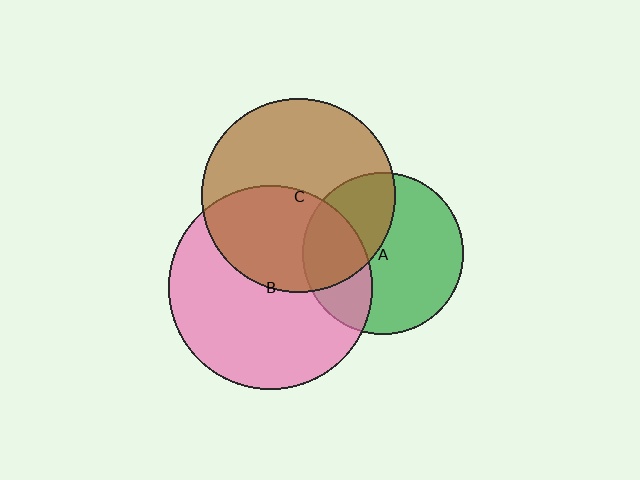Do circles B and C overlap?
Yes.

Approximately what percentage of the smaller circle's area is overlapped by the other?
Approximately 45%.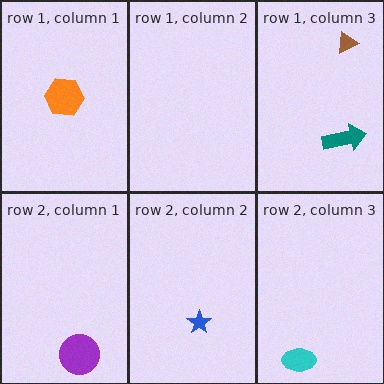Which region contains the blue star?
The row 2, column 2 region.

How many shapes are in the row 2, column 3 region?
1.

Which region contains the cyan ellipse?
The row 2, column 3 region.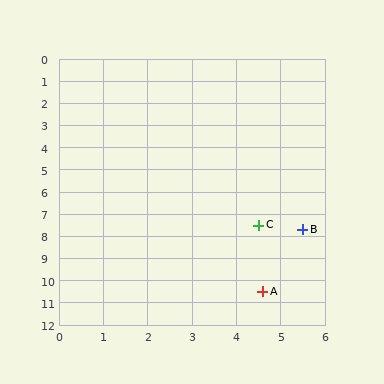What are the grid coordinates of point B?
Point B is at approximately (5.5, 7.7).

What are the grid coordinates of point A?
Point A is at approximately (4.6, 10.5).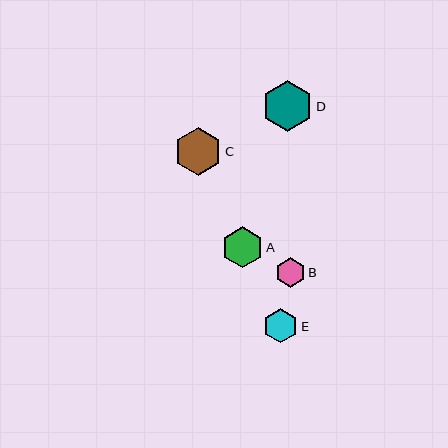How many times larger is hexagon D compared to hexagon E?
Hexagon D is approximately 1.5 times the size of hexagon E.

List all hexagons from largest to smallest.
From largest to smallest: D, C, A, E, B.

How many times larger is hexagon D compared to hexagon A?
Hexagon D is approximately 1.2 times the size of hexagon A.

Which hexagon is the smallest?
Hexagon B is the smallest with a size of approximately 29 pixels.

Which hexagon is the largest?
Hexagon D is the largest with a size of approximately 51 pixels.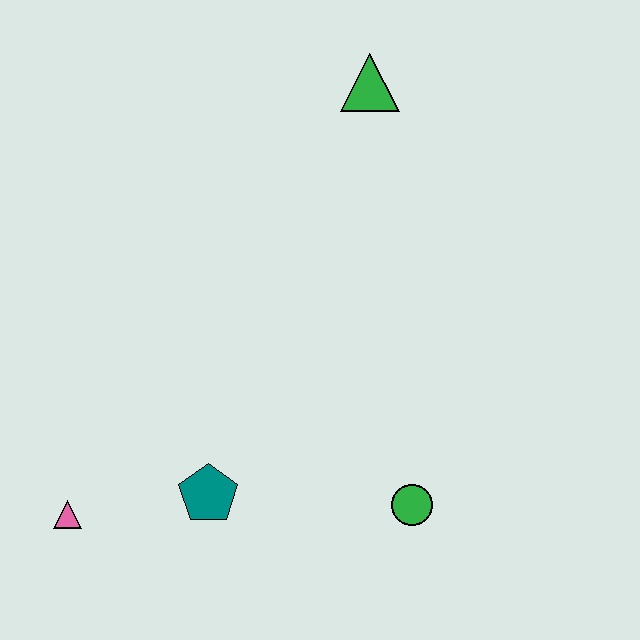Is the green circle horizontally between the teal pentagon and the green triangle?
No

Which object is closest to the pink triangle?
The teal pentagon is closest to the pink triangle.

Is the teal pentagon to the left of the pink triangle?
No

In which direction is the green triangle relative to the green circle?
The green triangle is above the green circle.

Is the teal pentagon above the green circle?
Yes